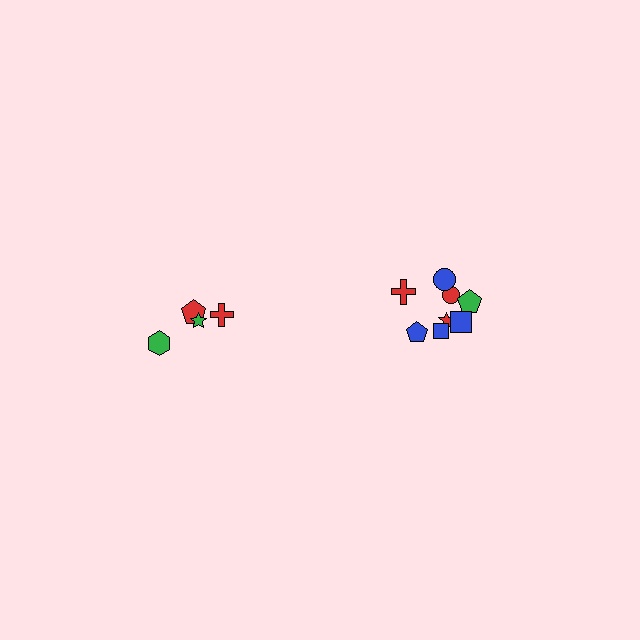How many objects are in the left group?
There are 4 objects.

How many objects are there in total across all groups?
There are 12 objects.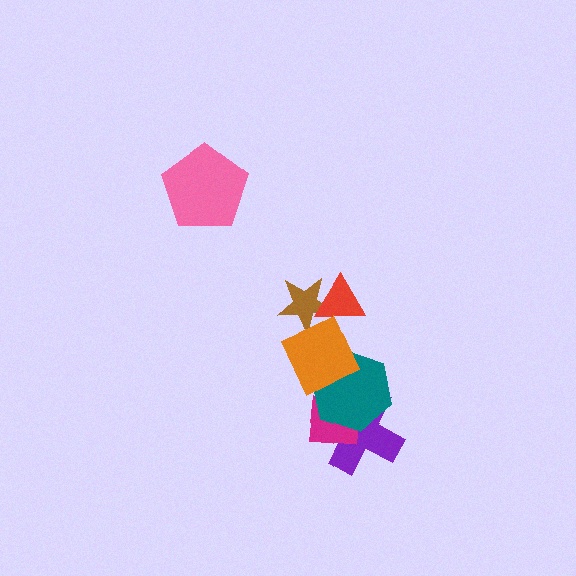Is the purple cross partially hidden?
Yes, it is partially covered by another shape.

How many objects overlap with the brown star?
1 object overlaps with the brown star.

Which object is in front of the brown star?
The red triangle is in front of the brown star.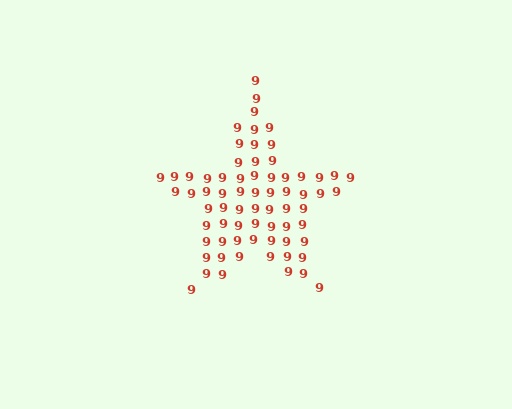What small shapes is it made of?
It is made of small digit 9's.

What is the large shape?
The large shape is a star.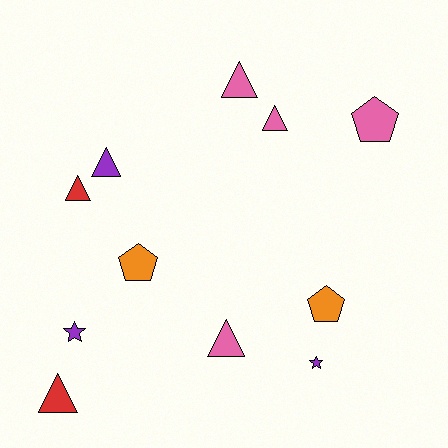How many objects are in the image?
There are 11 objects.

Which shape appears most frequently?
Triangle, with 6 objects.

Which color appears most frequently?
Pink, with 4 objects.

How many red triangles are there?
There are 2 red triangles.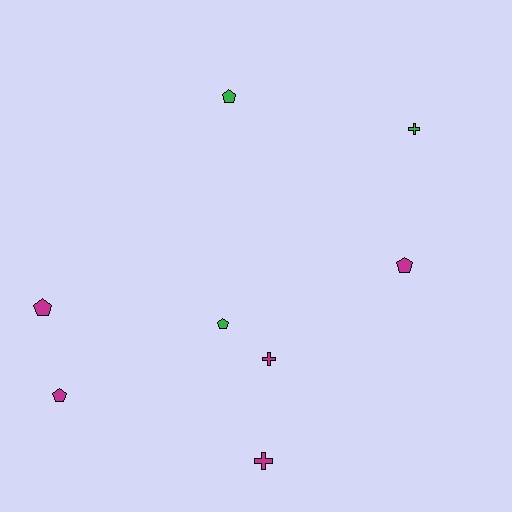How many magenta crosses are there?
There are 2 magenta crosses.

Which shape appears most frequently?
Pentagon, with 5 objects.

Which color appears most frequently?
Magenta, with 5 objects.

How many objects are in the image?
There are 8 objects.